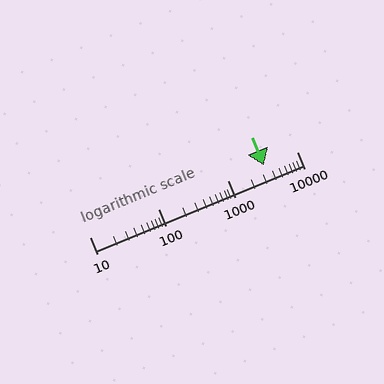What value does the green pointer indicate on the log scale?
The pointer indicates approximately 3300.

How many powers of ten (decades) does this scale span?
The scale spans 3 decades, from 10 to 10000.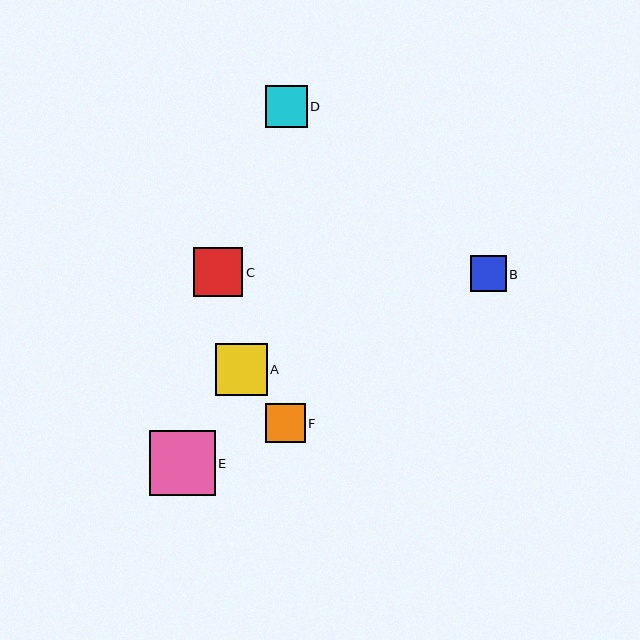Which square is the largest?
Square E is the largest with a size of approximately 65 pixels.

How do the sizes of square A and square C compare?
Square A and square C are approximately the same size.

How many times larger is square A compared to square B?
Square A is approximately 1.5 times the size of square B.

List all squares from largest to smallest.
From largest to smallest: E, A, C, D, F, B.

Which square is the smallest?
Square B is the smallest with a size of approximately 36 pixels.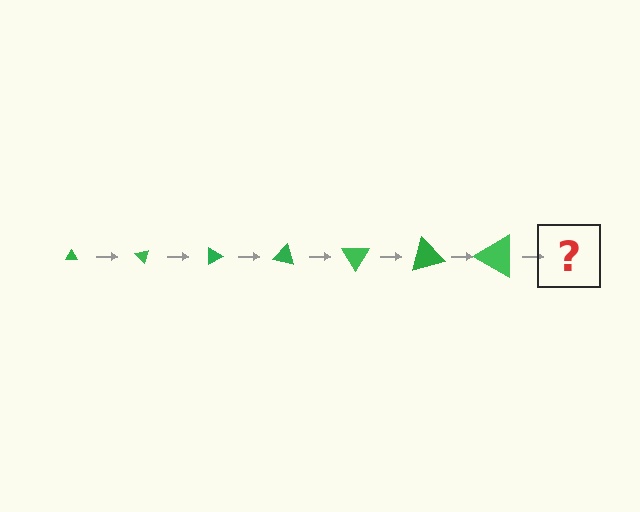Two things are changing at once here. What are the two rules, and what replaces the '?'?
The two rules are that the triangle grows larger each step and it rotates 45 degrees each step. The '?' should be a triangle, larger than the previous one and rotated 315 degrees from the start.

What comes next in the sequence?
The next element should be a triangle, larger than the previous one and rotated 315 degrees from the start.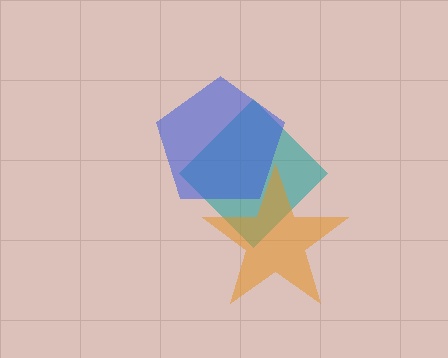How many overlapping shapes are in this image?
There are 3 overlapping shapes in the image.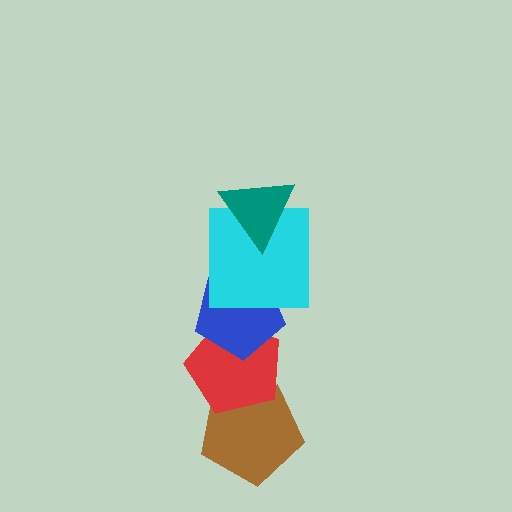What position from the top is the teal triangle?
The teal triangle is 1st from the top.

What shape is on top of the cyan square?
The teal triangle is on top of the cyan square.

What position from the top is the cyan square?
The cyan square is 2nd from the top.